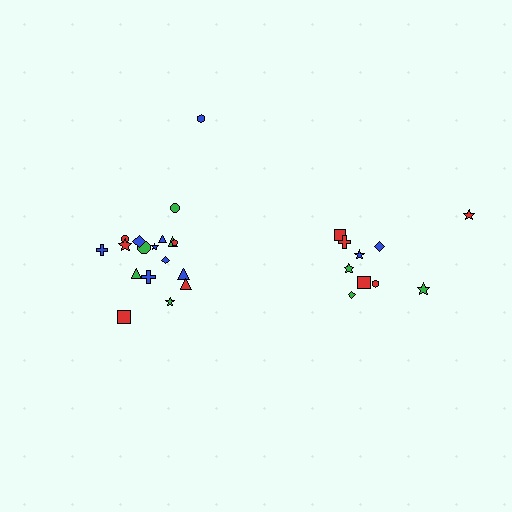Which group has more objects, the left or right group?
The left group.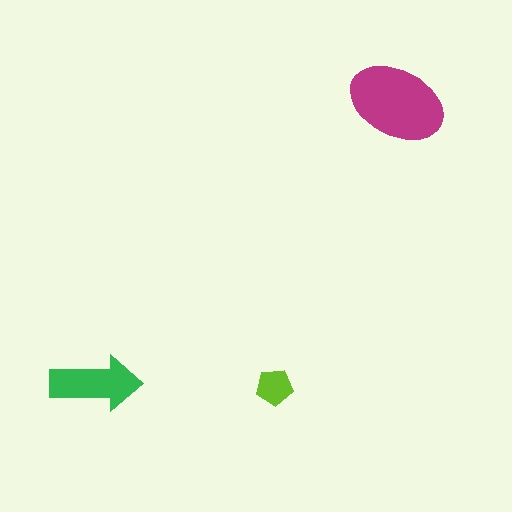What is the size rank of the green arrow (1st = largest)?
2nd.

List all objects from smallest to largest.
The lime pentagon, the green arrow, the magenta ellipse.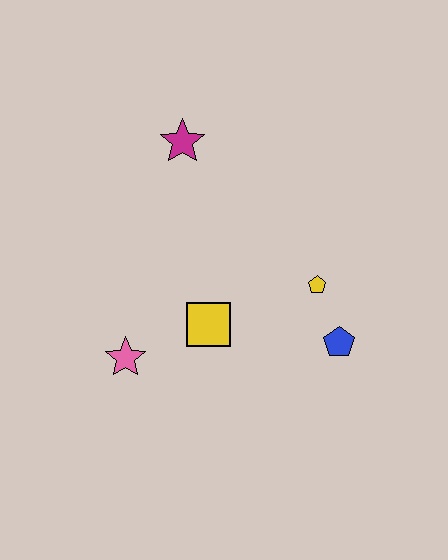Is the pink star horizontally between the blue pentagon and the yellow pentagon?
No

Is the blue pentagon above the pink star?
Yes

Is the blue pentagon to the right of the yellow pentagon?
Yes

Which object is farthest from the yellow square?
The magenta star is farthest from the yellow square.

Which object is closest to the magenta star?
The yellow square is closest to the magenta star.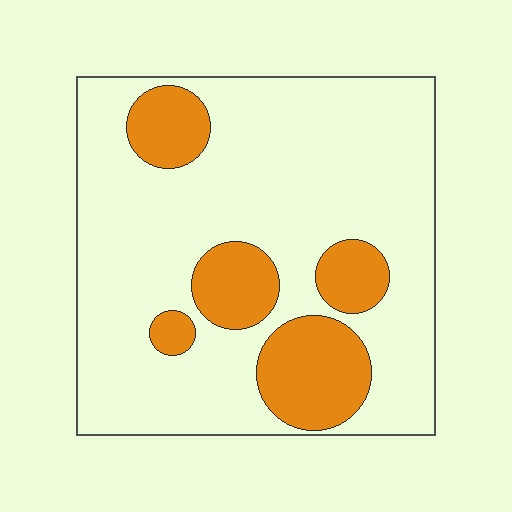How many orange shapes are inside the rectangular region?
5.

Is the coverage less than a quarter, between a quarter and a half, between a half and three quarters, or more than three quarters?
Less than a quarter.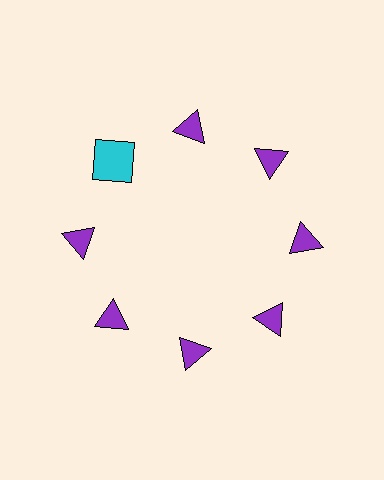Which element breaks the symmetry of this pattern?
The cyan square at roughly the 10 o'clock position breaks the symmetry. All other shapes are purple triangles.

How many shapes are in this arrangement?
There are 8 shapes arranged in a ring pattern.